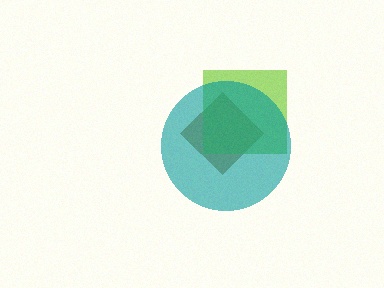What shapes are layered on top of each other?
The layered shapes are: a brown diamond, a lime square, a teal circle.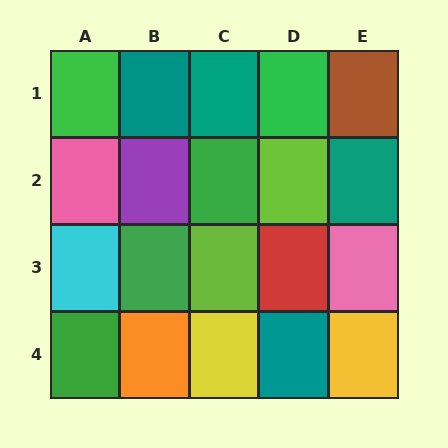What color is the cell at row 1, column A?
Green.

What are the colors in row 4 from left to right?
Green, orange, yellow, teal, yellow.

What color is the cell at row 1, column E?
Brown.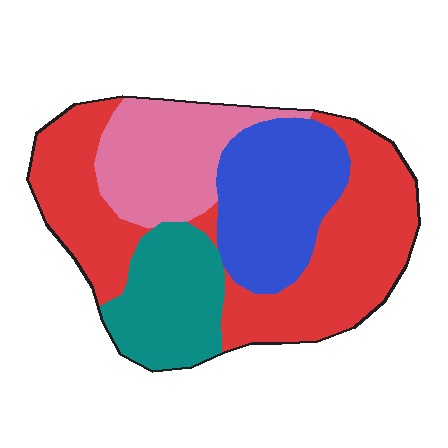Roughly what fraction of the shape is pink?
Pink takes up between a sixth and a third of the shape.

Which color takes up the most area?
Red, at roughly 40%.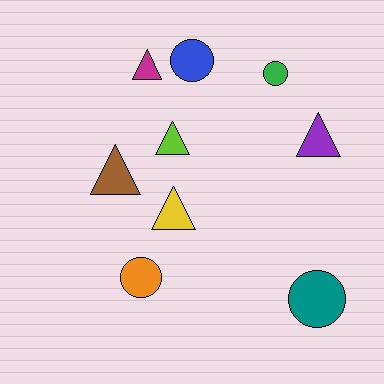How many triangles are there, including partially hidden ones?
There are 5 triangles.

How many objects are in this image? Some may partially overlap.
There are 9 objects.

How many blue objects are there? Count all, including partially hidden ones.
There is 1 blue object.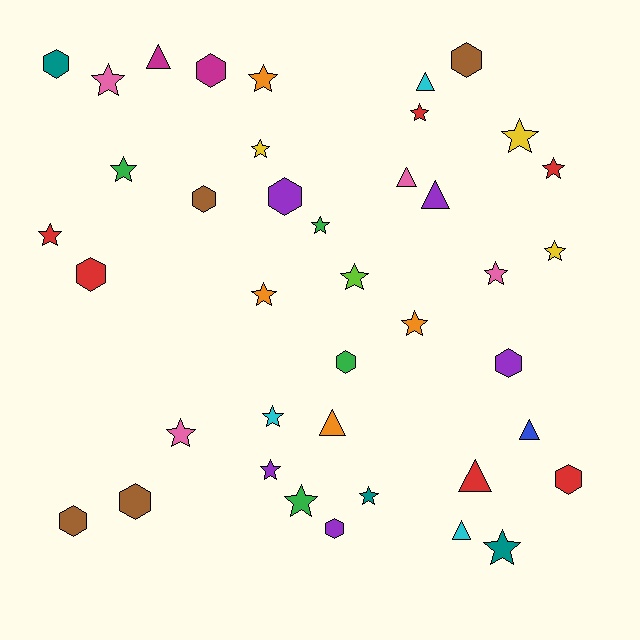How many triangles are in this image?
There are 8 triangles.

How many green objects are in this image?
There are 4 green objects.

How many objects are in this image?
There are 40 objects.